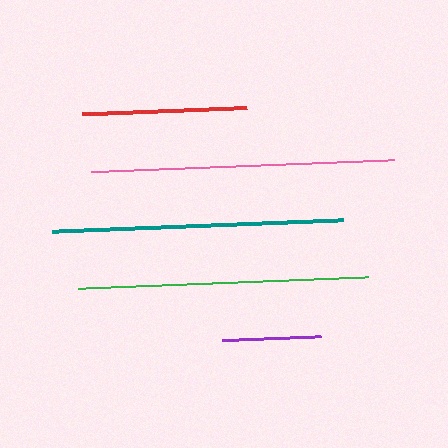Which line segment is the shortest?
The purple line is the shortest at approximately 99 pixels.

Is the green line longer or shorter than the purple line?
The green line is longer than the purple line.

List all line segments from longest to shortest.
From longest to shortest: pink, teal, green, red, purple.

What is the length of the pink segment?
The pink segment is approximately 303 pixels long.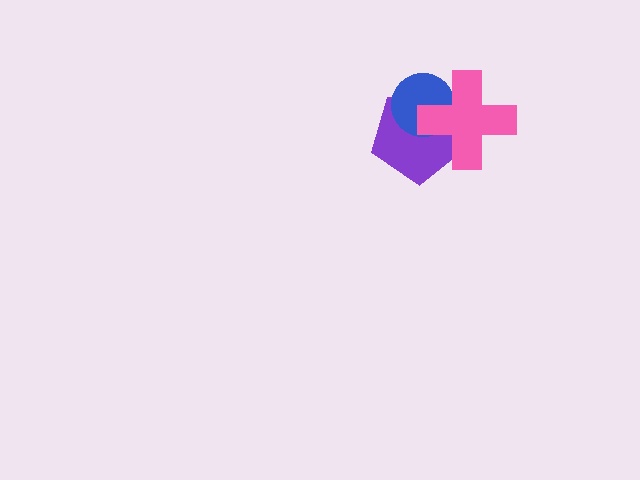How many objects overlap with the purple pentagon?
2 objects overlap with the purple pentagon.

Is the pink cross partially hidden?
No, no other shape covers it.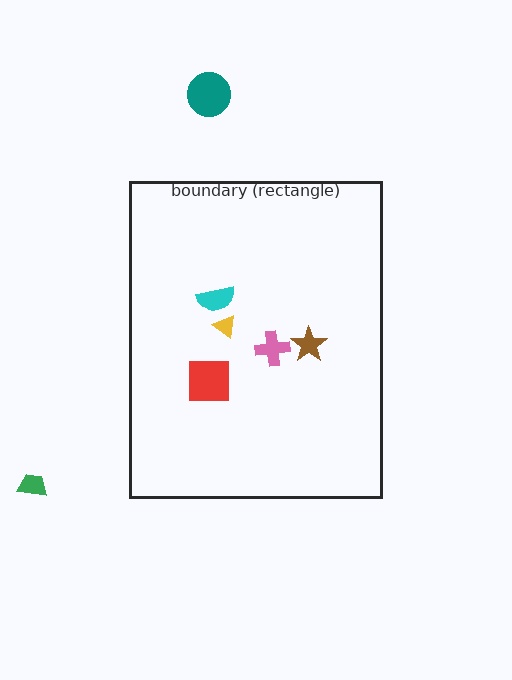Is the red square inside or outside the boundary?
Inside.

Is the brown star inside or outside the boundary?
Inside.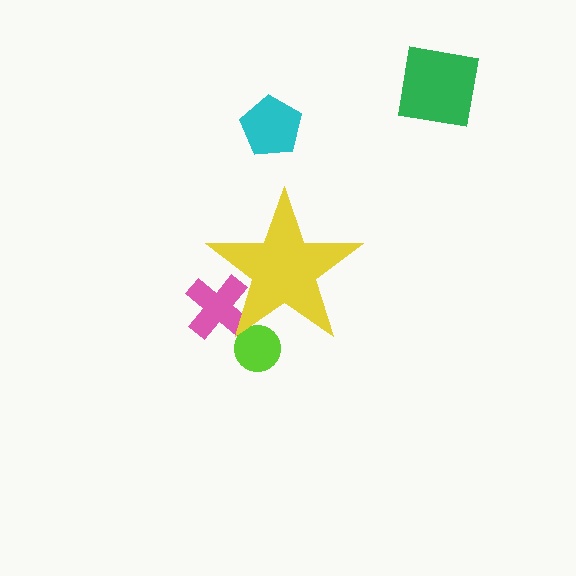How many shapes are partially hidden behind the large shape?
2 shapes are partially hidden.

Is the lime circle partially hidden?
Yes, the lime circle is partially hidden behind the yellow star.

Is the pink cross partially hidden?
Yes, the pink cross is partially hidden behind the yellow star.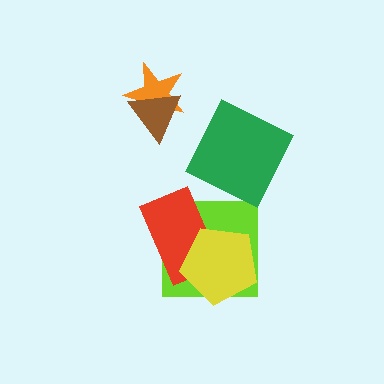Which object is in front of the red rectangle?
The yellow pentagon is in front of the red rectangle.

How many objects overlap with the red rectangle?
2 objects overlap with the red rectangle.